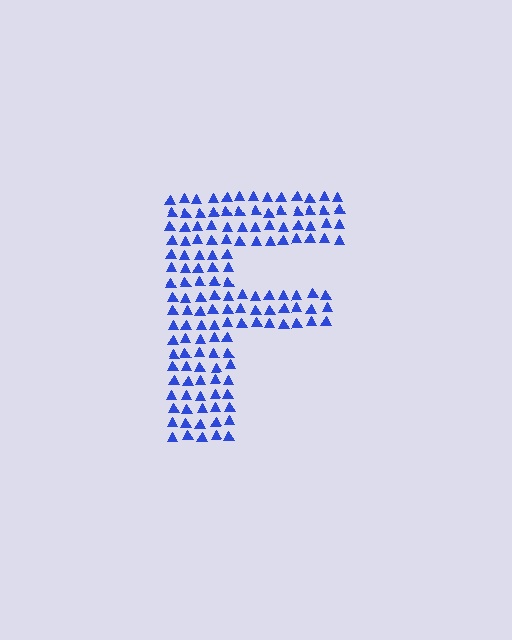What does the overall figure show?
The overall figure shows the letter F.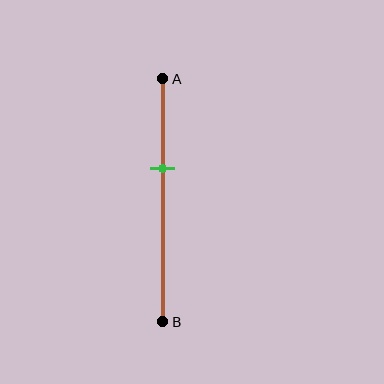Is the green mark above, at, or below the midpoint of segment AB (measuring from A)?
The green mark is above the midpoint of segment AB.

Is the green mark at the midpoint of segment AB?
No, the mark is at about 35% from A, not at the 50% midpoint.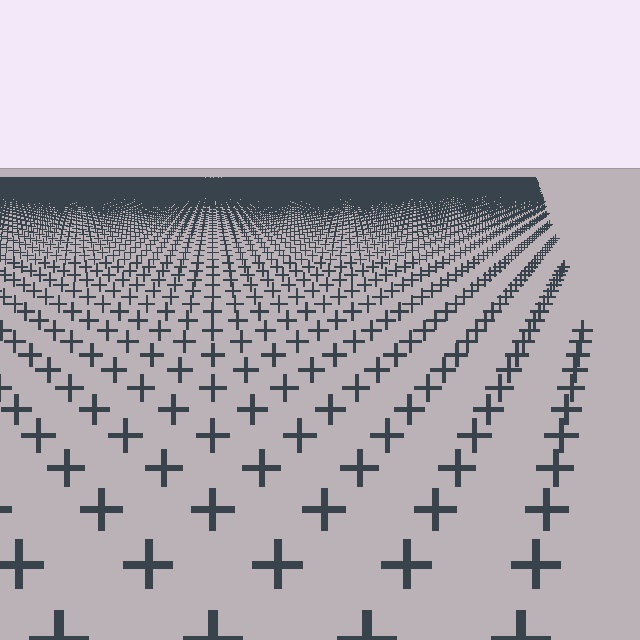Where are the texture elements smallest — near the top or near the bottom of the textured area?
Near the top.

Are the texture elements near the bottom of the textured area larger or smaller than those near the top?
Larger. Near the bottom, elements are closer to the viewer and appear at a bigger on-screen size.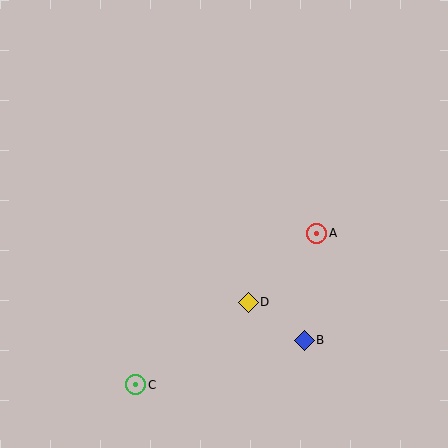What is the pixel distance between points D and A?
The distance between D and A is 97 pixels.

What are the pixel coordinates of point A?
Point A is at (317, 233).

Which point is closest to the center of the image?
Point D at (248, 302) is closest to the center.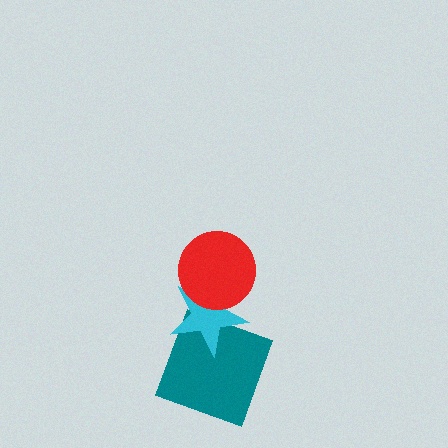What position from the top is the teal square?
The teal square is 3rd from the top.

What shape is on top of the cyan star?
The red circle is on top of the cyan star.